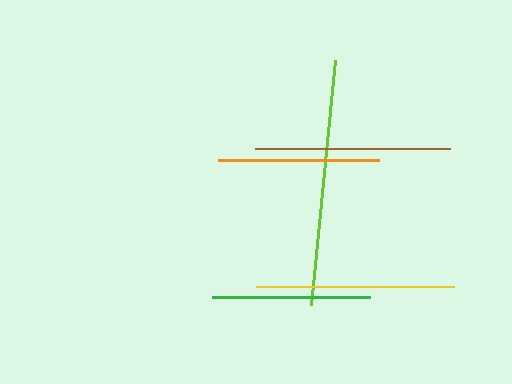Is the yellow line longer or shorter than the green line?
The yellow line is longer than the green line.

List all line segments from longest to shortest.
From longest to shortest: lime, yellow, brown, orange, green.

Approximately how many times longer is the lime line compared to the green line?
The lime line is approximately 1.6 times the length of the green line.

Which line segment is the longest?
The lime line is the longest at approximately 246 pixels.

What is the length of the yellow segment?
The yellow segment is approximately 198 pixels long.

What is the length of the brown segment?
The brown segment is approximately 196 pixels long.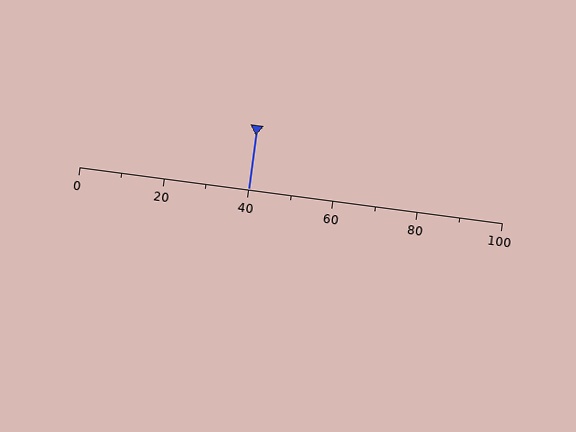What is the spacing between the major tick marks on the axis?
The major ticks are spaced 20 apart.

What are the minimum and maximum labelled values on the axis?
The axis runs from 0 to 100.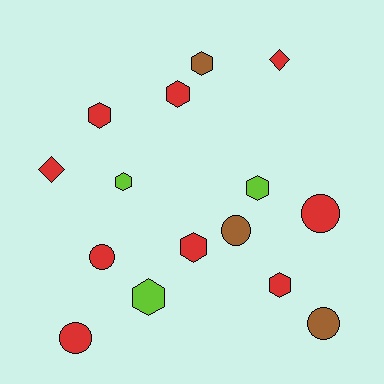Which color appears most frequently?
Red, with 9 objects.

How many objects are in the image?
There are 15 objects.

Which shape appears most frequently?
Hexagon, with 8 objects.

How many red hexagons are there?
There are 4 red hexagons.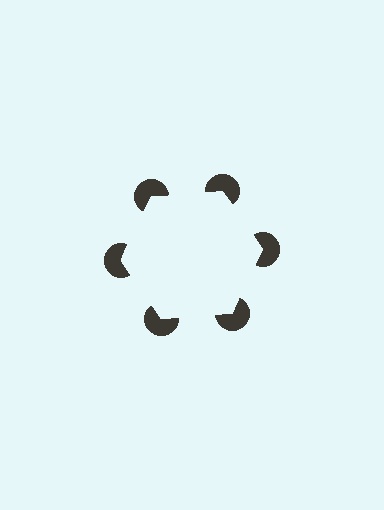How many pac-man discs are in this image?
There are 6 — one at each vertex of the illusory hexagon.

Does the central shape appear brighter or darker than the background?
It typically appears slightly brighter than the background, even though no actual brightness change is drawn.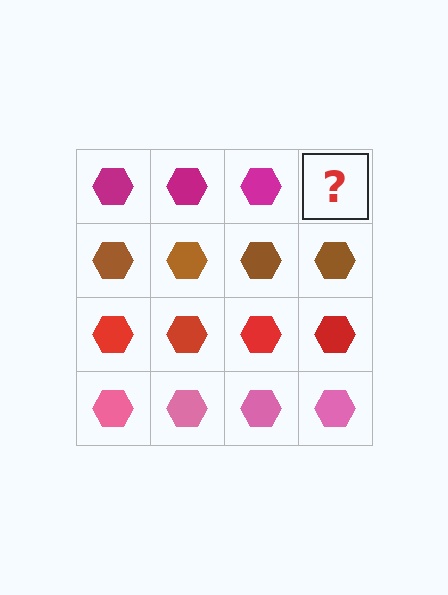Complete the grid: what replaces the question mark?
The question mark should be replaced with a magenta hexagon.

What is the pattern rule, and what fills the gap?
The rule is that each row has a consistent color. The gap should be filled with a magenta hexagon.